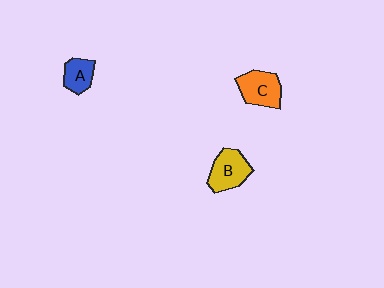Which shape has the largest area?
Shape B (yellow).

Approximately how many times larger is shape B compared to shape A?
Approximately 1.5 times.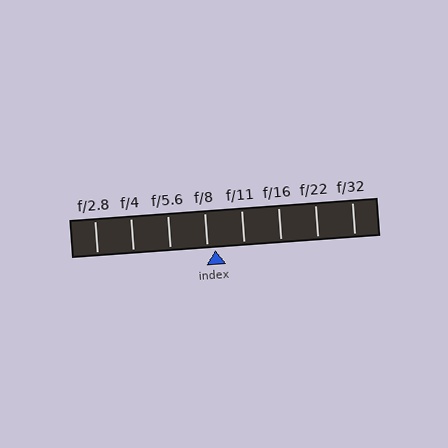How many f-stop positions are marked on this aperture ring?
There are 8 f-stop positions marked.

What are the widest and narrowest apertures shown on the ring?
The widest aperture shown is f/2.8 and the narrowest is f/32.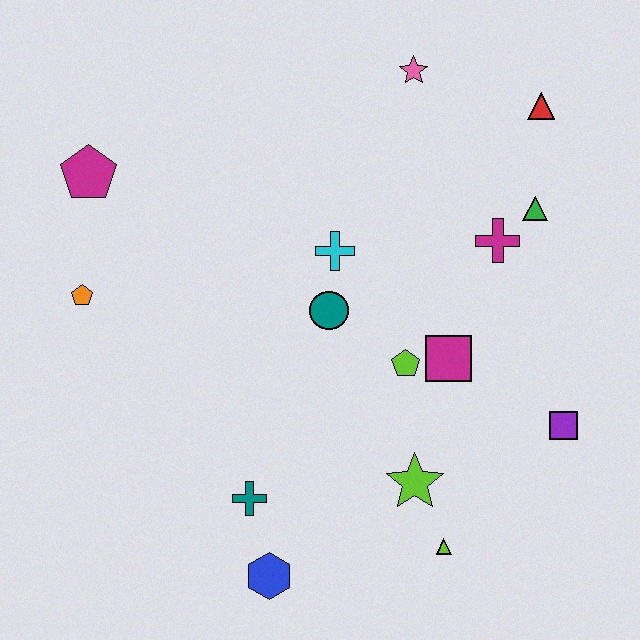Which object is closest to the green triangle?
The magenta cross is closest to the green triangle.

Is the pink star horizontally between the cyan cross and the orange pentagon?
No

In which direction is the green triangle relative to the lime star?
The green triangle is above the lime star.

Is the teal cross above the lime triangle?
Yes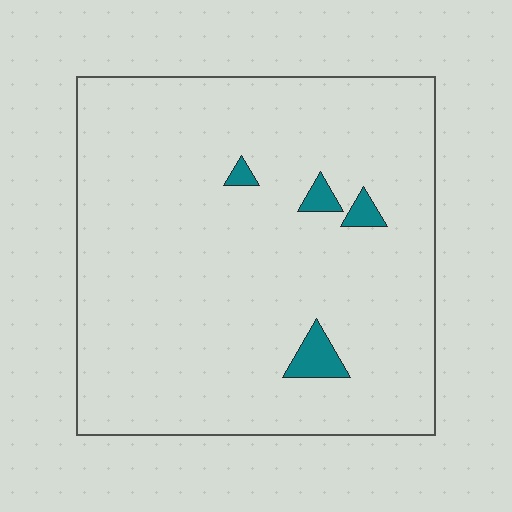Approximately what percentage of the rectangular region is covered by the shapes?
Approximately 5%.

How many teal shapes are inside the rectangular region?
4.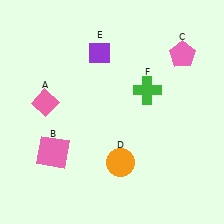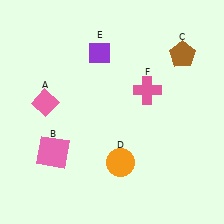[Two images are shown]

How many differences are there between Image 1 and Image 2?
There are 2 differences between the two images.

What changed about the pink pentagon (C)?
In Image 1, C is pink. In Image 2, it changed to brown.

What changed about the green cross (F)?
In Image 1, F is green. In Image 2, it changed to pink.